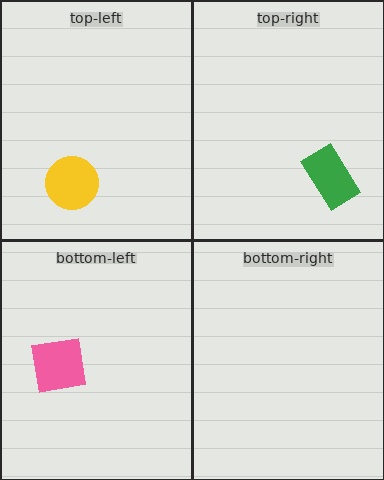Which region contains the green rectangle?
The top-right region.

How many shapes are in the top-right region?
1.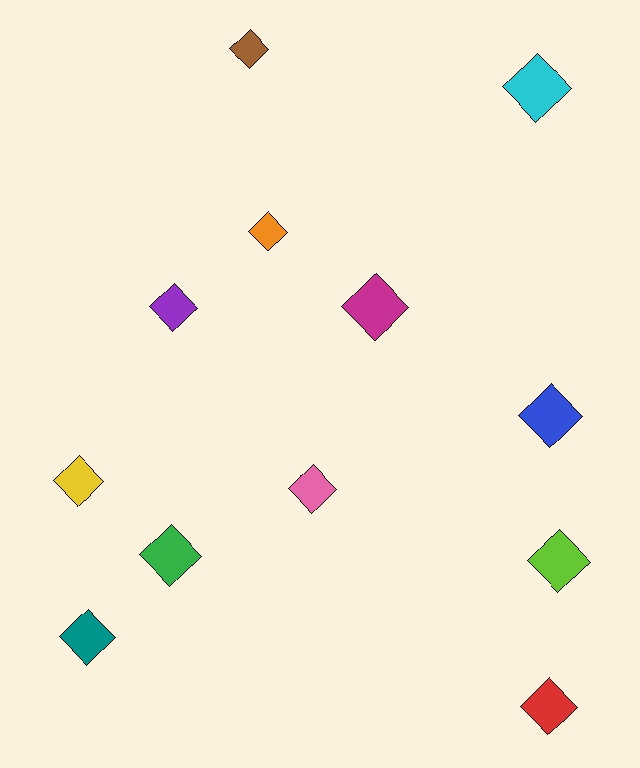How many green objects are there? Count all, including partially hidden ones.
There is 1 green object.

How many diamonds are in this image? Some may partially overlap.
There are 12 diamonds.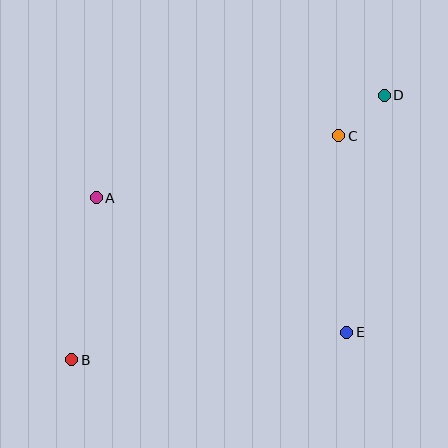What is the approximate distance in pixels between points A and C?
The distance between A and C is approximately 250 pixels.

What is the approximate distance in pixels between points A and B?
The distance between A and B is approximately 164 pixels.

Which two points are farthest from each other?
Points B and D are farthest from each other.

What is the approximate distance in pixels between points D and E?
The distance between D and E is approximately 240 pixels.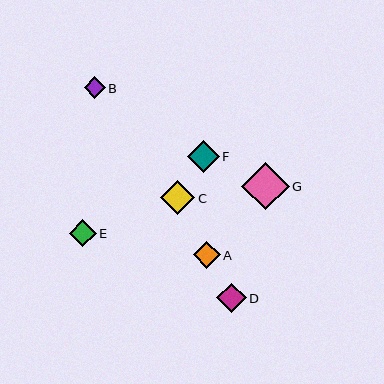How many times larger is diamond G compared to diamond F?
Diamond G is approximately 1.5 times the size of diamond F.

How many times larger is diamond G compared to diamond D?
Diamond G is approximately 1.6 times the size of diamond D.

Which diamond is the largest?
Diamond G is the largest with a size of approximately 48 pixels.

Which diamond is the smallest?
Diamond B is the smallest with a size of approximately 21 pixels.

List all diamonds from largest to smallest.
From largest to smallest: G, C, F, D, A, E, B.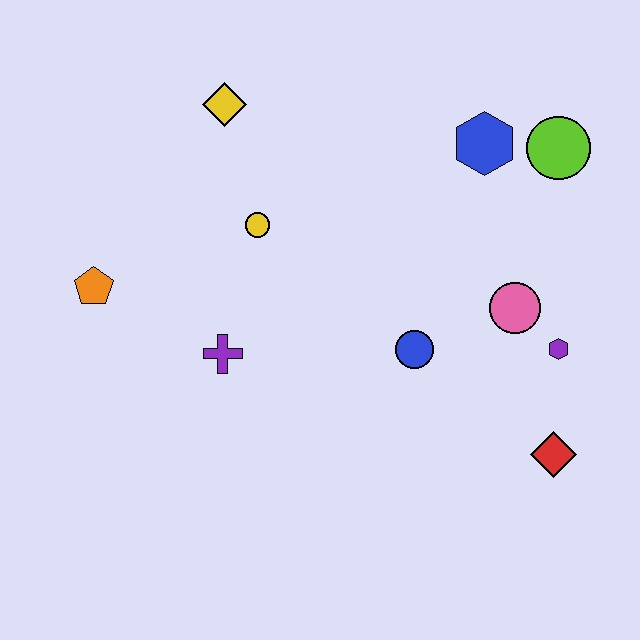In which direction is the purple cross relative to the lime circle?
The purple cross is to the left of the lime circle.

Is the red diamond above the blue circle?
No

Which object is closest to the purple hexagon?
The pink circle is closest to the purple hexagon.